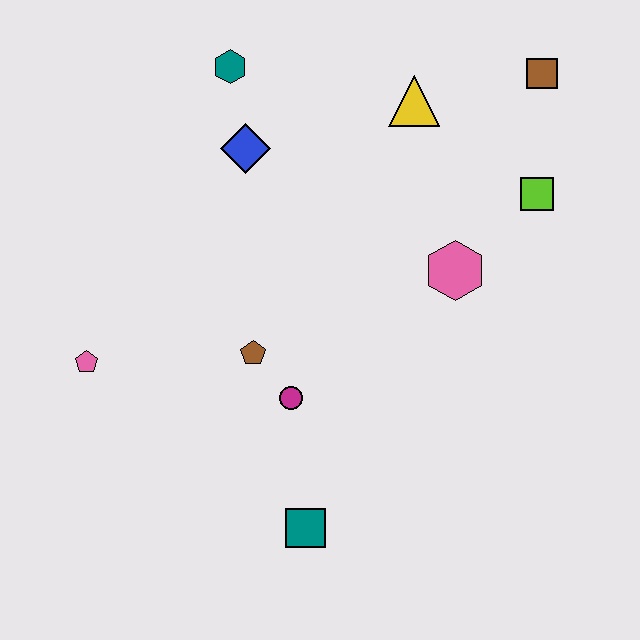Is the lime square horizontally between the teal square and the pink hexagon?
No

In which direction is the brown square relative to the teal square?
The brown square is above the teal square.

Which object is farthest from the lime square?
The pink pentagon is farthest from the lime square.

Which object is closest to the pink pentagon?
The brown pentagon is closest to the pink pentagon.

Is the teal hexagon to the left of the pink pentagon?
No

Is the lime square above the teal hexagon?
No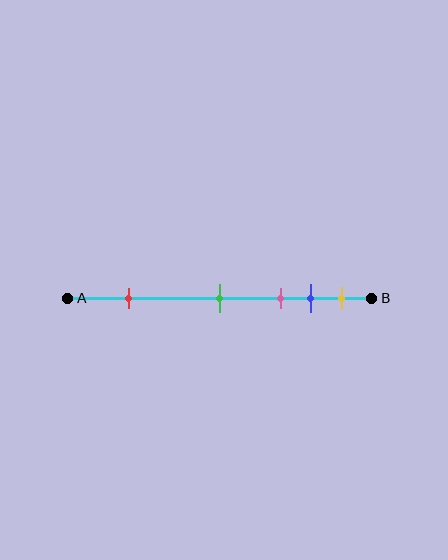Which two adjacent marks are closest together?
The blue and yellow marks are the closest adjacent pair.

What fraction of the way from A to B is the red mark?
The red mark is approximately 20% (0.2) of the way from A to B.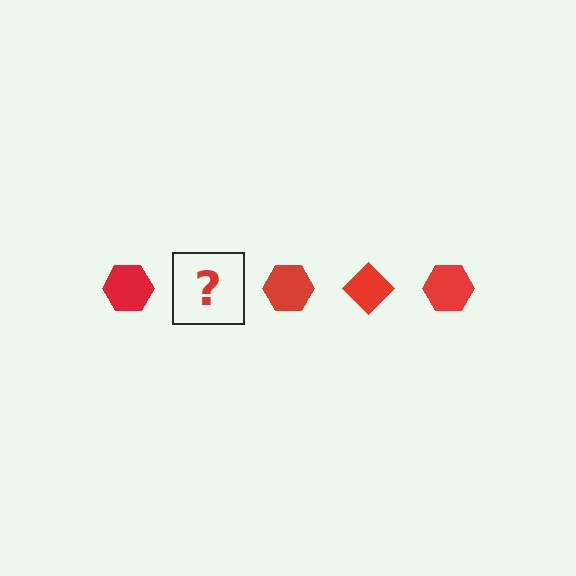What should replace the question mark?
The question mark should be replaced with a red diamond.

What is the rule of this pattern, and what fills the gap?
The rule is that the pattern cycles through hexagon, diamond shapes in red. The gap should be filled with a red diamond.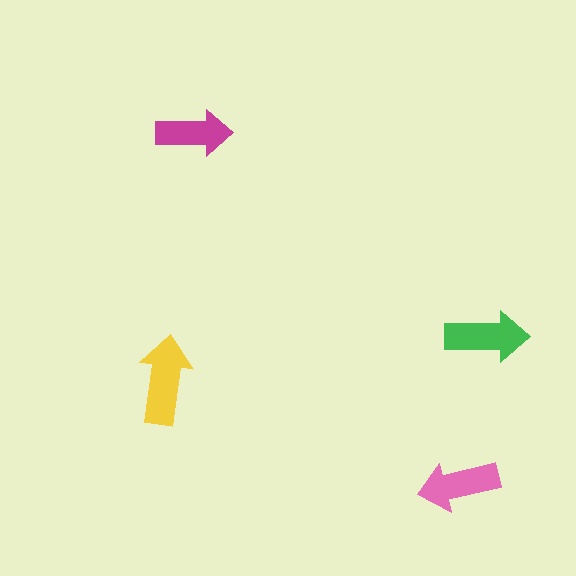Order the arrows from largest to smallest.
the yellow one, the green one, the pink one, the magenta one.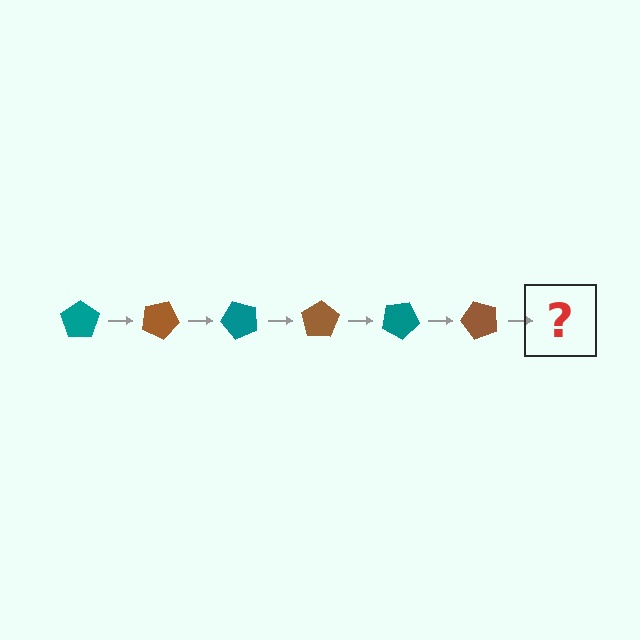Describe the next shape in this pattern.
It should be a teal pentagon, rotated 150 degrees from the start.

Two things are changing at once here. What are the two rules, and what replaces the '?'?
The two rules are that it rotates 25 degrees each step and the color cycles through teal and brown. The '?' should be a teal pentagon, rotated 150 degrees from the start.